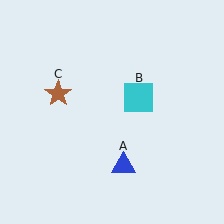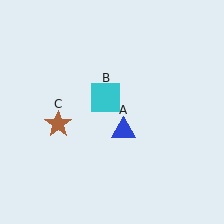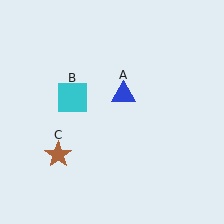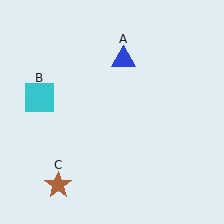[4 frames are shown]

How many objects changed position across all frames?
3 objects changed position: blue triangle (object A), cyan square (object B), brown star (object C).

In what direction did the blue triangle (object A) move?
The blue triangle (object A) moved up.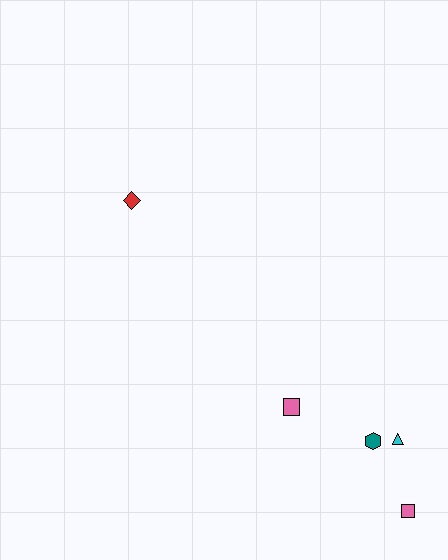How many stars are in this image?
There are no stars.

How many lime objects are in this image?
There are no lime objects.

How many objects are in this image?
There are 5 objects.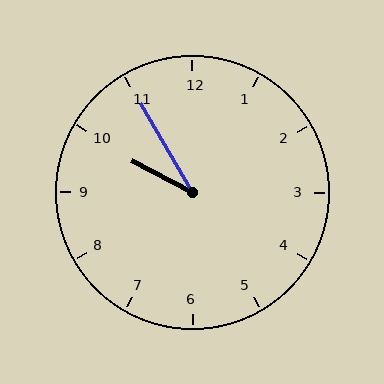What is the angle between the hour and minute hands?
Approximately 32 degrees.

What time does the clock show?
9:55.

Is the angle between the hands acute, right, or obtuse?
It is acute.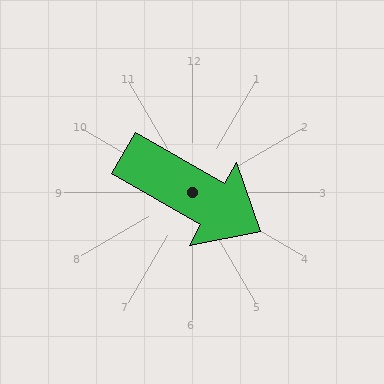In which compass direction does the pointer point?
Southeast.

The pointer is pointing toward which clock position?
Roughly 4 o'clock.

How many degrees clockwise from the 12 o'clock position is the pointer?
Approximately 120 degrees.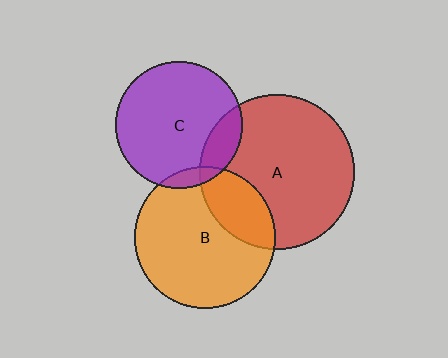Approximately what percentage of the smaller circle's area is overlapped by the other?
Approximately 25%.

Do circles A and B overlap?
Yes.